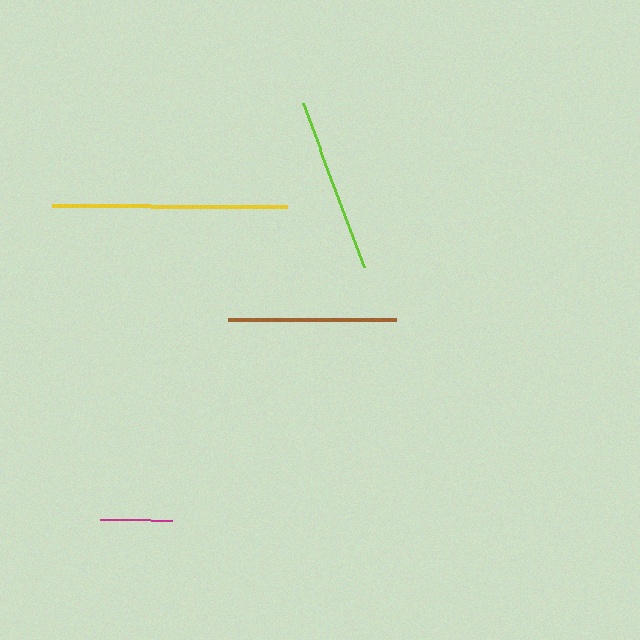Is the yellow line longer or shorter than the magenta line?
The yellow line is longer than the magenta line.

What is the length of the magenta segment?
The magenta segment is approximately 72 pixels long.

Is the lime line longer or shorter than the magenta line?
The lime line is longer than the magenta line.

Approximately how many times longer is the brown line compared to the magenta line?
The brown line is approximately 2.3 times the length of the magenta line.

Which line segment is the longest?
The yellow line is the longest at approximately 235 pixels.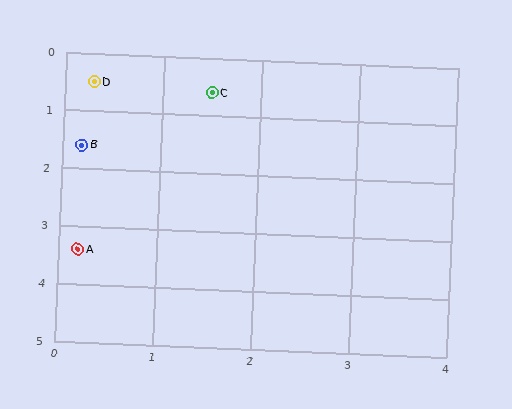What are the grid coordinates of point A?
Point A is at approximately (0.2, 3.4).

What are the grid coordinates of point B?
Point B is at approximately (0.2, 1.6).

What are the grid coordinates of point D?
Point D is at approximately (0.3, 0.5).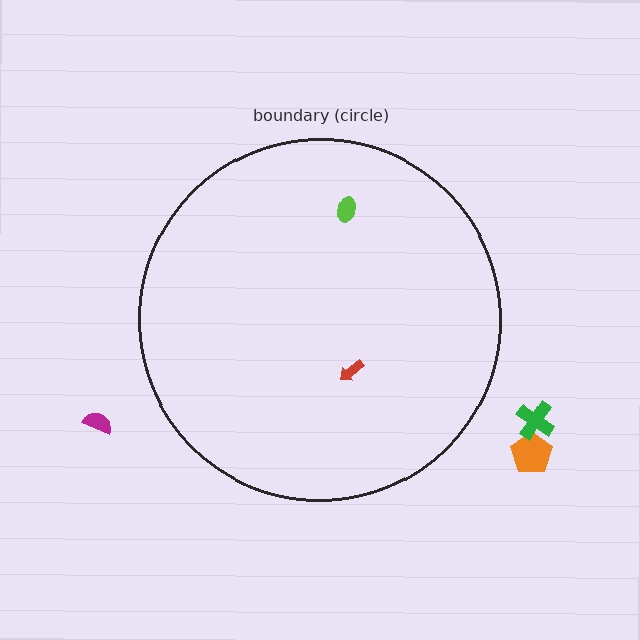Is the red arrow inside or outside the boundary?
Inside.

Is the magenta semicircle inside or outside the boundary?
Outside.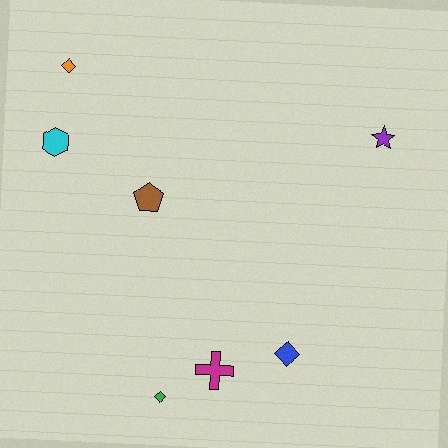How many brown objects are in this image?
There is 1 brown object.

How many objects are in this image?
There are 7 objects.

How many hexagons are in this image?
There is 1 hexagon.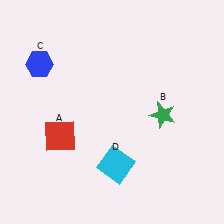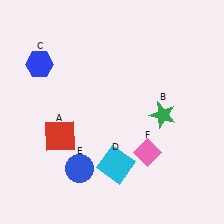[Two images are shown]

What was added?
A blue circle (E), a pink diamond (F) were added in Image 2.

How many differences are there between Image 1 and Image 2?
There are 2 differences between the two images.